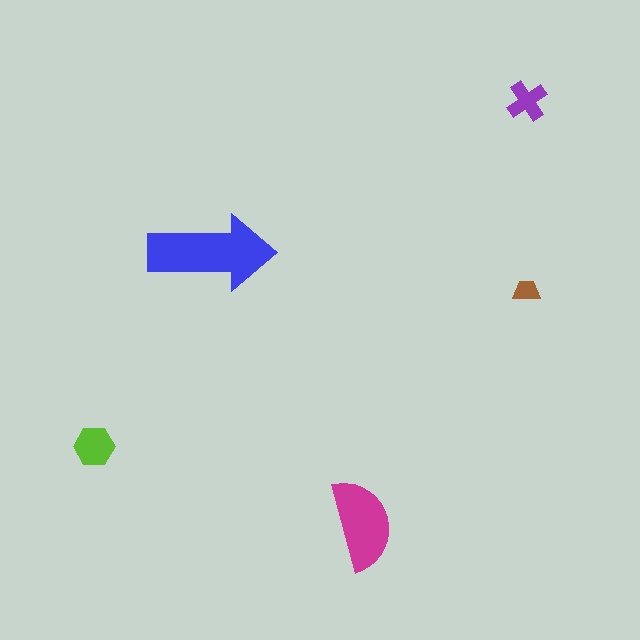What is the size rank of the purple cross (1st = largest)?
4th.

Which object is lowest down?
The magenta semicircle is bottommost.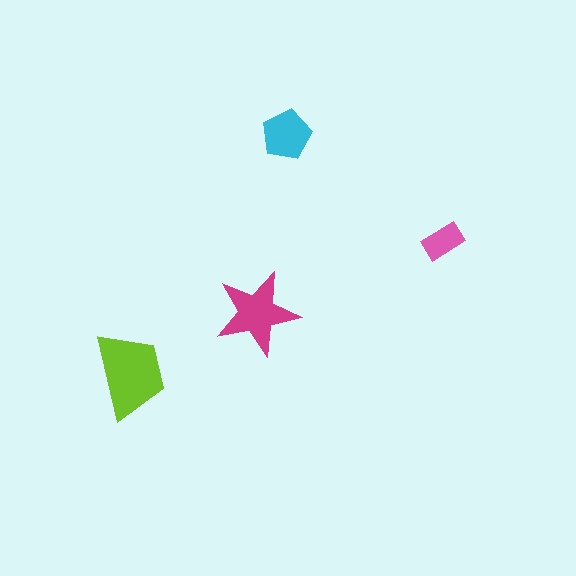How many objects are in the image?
There are 4 objects in the image.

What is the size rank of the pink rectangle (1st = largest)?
4th.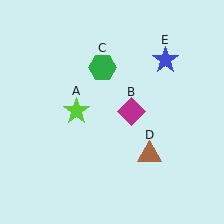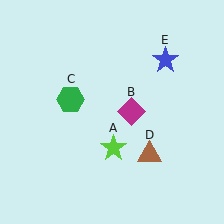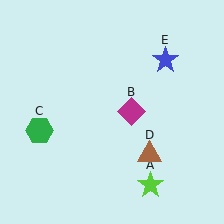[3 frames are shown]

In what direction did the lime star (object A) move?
The lime star (object A) moved down and to the right.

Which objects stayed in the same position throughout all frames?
Magenta diamond (object B) and brown triangle (object D) and blue star (object E) remained stationary.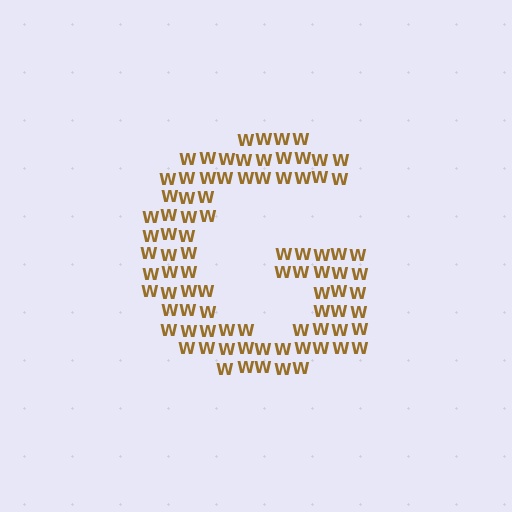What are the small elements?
The small elements are letter W's.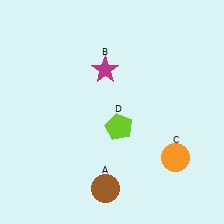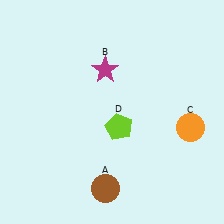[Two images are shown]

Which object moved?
The orange circle (C) moved up.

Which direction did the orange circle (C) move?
The orange circle (C) moved up.